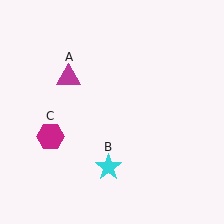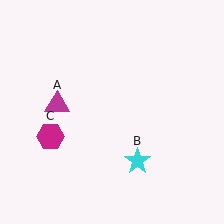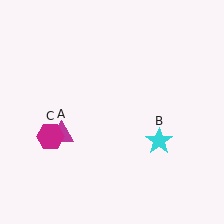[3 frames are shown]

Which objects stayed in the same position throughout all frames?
Magenta hexagon (object C) remained stationary.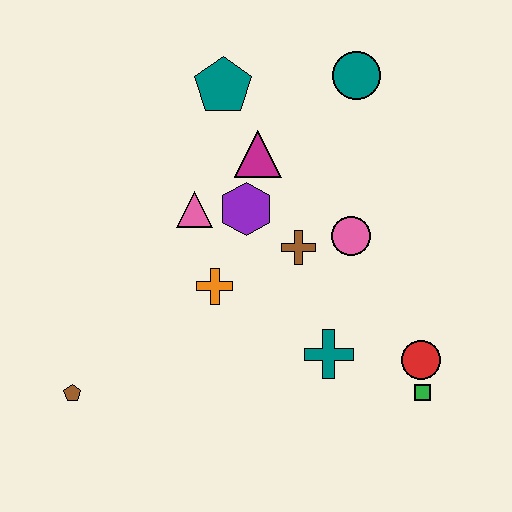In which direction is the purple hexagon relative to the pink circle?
The purple hexagon is to the left of the pink circle.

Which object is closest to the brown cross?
The pink circle is closest to the brown cross.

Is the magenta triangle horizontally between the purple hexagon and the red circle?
Yes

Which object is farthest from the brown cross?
The brown pentagon is farthest from the brown cross.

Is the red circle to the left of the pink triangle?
No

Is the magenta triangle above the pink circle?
Yes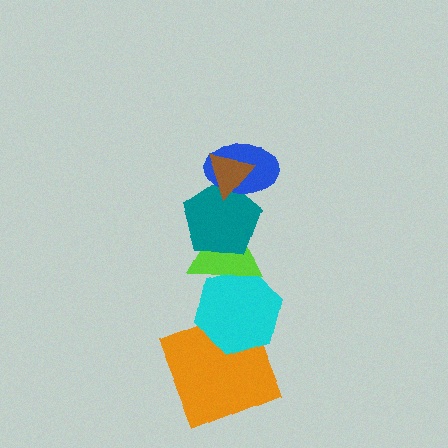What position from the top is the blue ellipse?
The blue ellipse is 2nd from the top.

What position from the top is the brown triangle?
The brown triangle is 1st from the top.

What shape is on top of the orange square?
The cyan hexagon is on top of the orange square.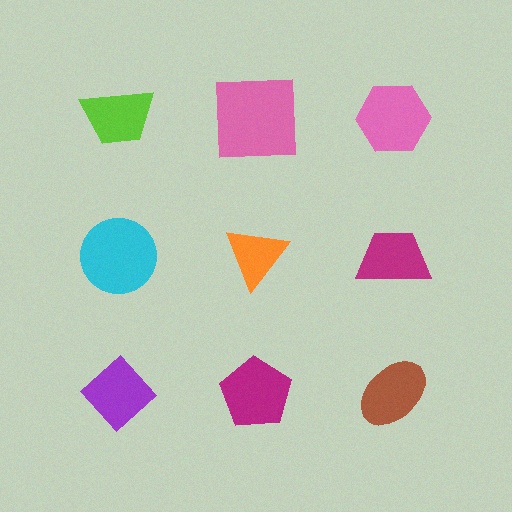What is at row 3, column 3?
A brown ellipse.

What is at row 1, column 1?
A lime trapezoid.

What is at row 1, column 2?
A pink square.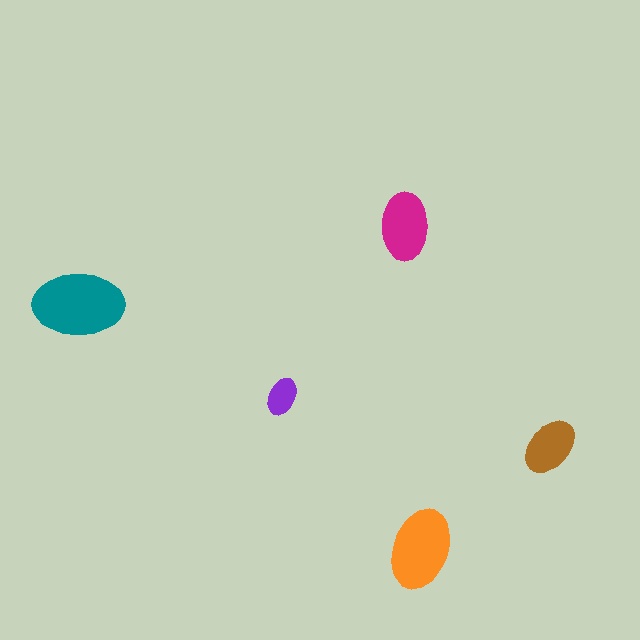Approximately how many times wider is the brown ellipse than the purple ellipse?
About 1.5 times wider.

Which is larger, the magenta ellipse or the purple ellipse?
The magenta one.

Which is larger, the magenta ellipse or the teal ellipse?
The teal one.